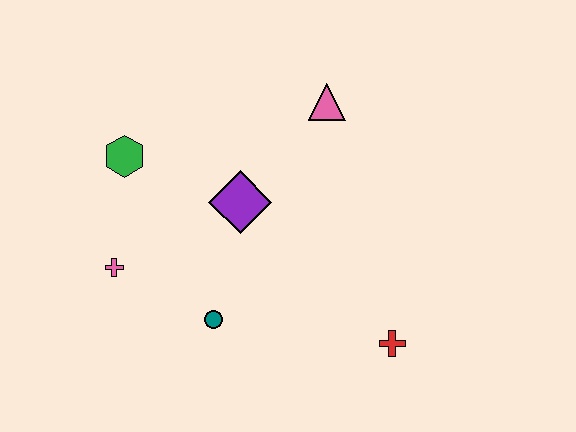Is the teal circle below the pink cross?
Yes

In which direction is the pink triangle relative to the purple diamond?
The pink triangle is above the purple diamond.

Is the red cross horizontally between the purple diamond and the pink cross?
No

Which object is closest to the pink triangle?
The purple diamond is closest to the pink triangle.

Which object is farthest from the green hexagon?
The red cross is farthest from the green hexagon.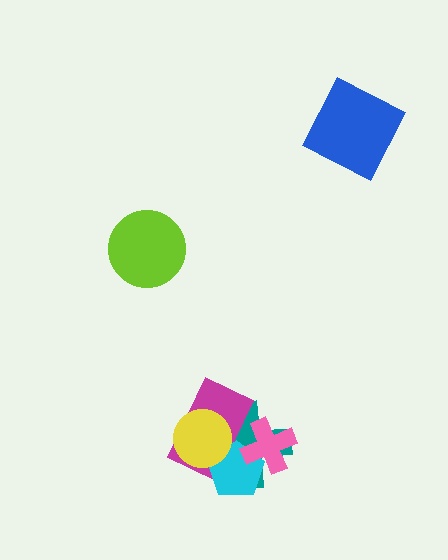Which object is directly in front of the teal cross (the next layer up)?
The magenta rectangle is directly in front of the teal cross.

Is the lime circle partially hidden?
No, no other shape covers it.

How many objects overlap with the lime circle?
0 objects overlap with the lime circle.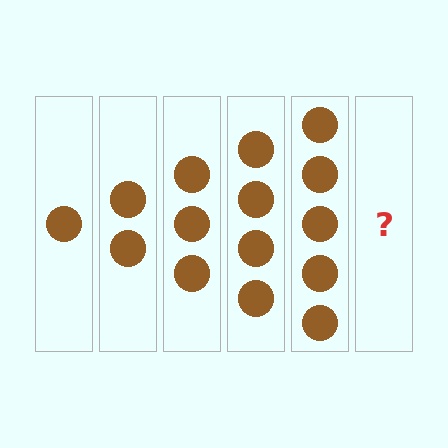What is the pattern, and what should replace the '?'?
The pattern is that each step adds one more circle. The '?' should be 6 circles.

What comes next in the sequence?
The next element should be 6 circles.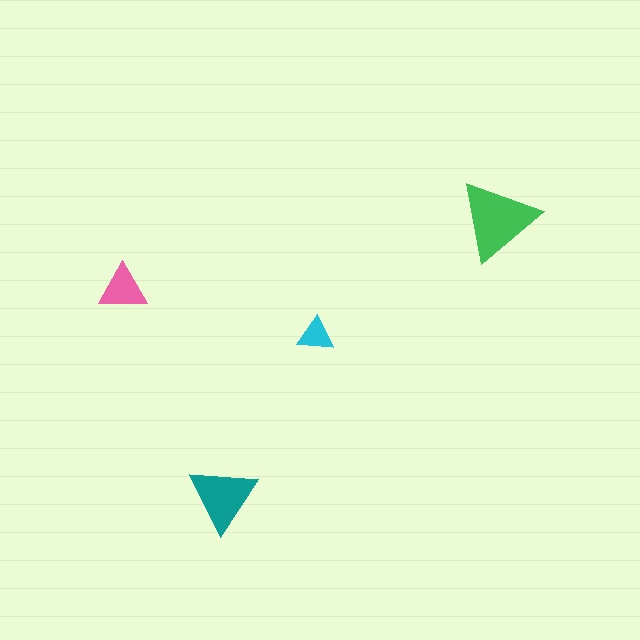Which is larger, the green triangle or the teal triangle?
The green one.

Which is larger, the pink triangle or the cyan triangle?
The pink one.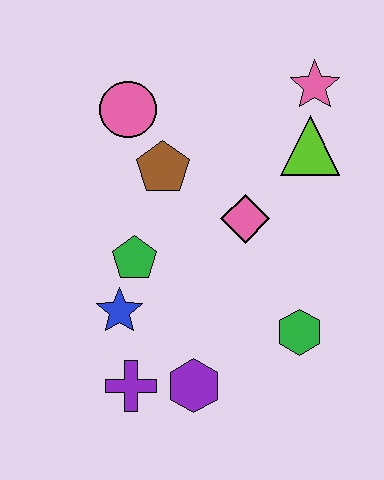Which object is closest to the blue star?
The green pentagon is closest to the blue star.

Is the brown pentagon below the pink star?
Yes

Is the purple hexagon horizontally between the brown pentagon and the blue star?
No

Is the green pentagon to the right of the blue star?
Yes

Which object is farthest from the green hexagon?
The pink circle is farthest from the green hexagon.